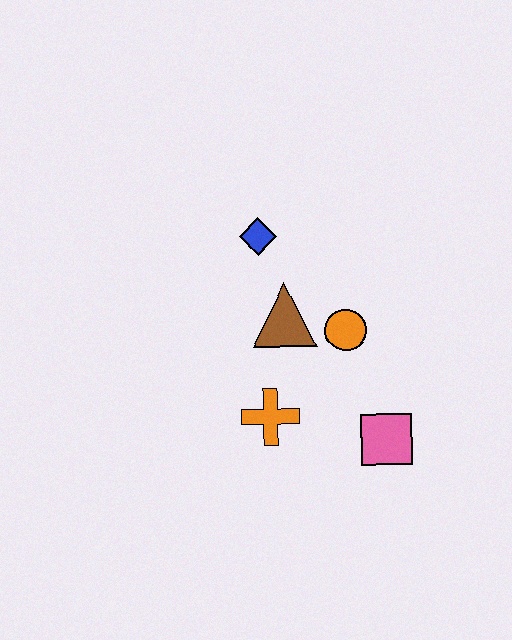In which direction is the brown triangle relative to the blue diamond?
The brown triangle is below the blue diamond.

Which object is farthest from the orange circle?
The blue diamond is farthest from the orange circle.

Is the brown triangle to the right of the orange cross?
Yes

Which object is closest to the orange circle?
The brown triangle is closest to the orange circle.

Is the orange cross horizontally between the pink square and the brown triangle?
No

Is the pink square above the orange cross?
No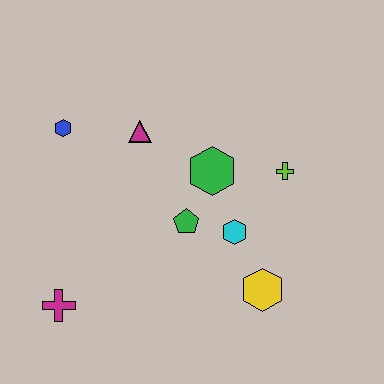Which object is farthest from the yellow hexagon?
The blue hexagon is farthest from the yellow hexagon.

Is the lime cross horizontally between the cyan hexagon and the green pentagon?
No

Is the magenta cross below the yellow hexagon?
Yes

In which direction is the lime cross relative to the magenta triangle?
The lime cross is to the right of the magenta triangle.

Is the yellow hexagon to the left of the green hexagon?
No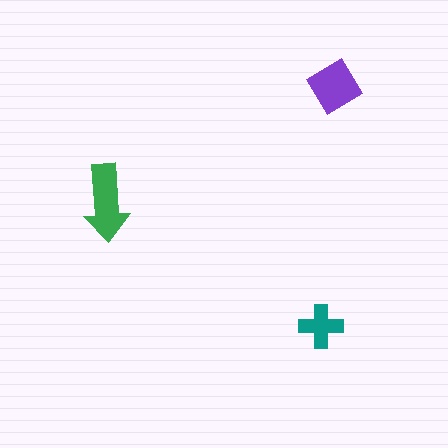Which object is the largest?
The green arrow.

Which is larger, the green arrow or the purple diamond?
The green arrow.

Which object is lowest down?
The teal cross is bottommost.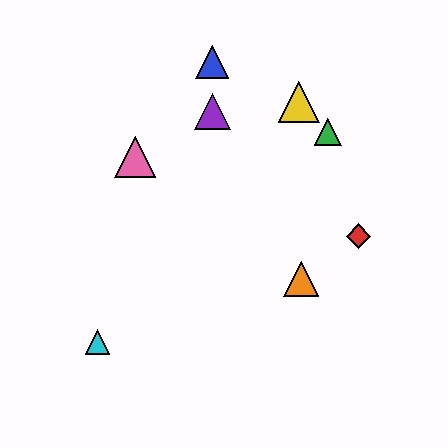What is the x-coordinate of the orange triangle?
The orange triangle is at x≈301.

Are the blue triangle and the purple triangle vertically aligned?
Yes, both are at x≈212.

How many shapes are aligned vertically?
2 shapes (the blue triangle, the purple triangle) are aligned vertically.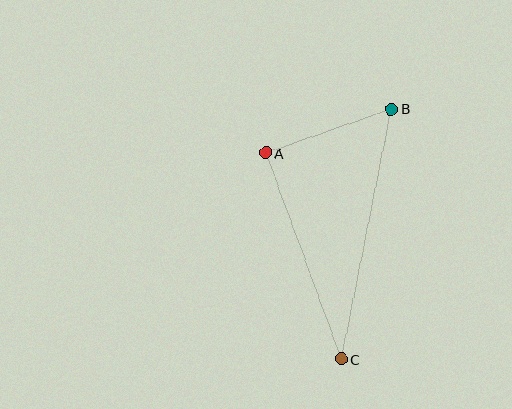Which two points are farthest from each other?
Points B and C are farthest from each other.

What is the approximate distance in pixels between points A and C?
The distance between A and C is approximately 220 pixels.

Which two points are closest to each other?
Points A and B are closest to each other.